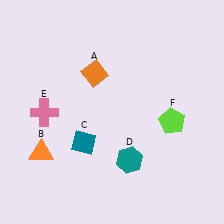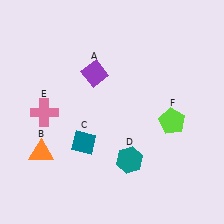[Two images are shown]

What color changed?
The diamond (A) changed from orange in Image 1 to purple in Image 2.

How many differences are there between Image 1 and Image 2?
There is 1 difference between the two images.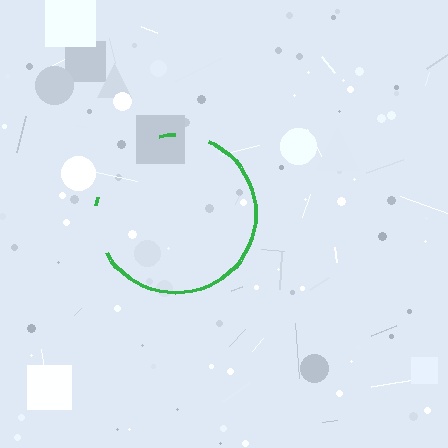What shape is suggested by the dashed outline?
The dashed outline suggests a circle.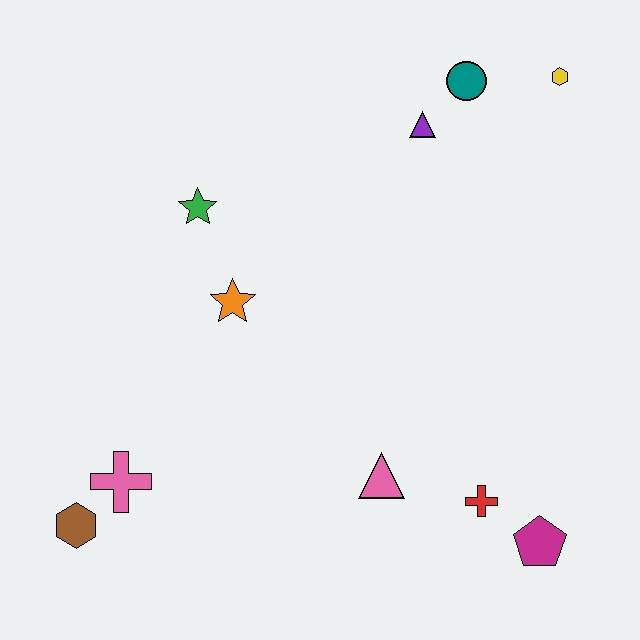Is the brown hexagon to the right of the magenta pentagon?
No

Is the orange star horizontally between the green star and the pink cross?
No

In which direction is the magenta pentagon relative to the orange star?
The magenta pentagon is to the right of the orange star.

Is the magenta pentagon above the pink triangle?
No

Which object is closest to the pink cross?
The brown hexagon is closest to the pink cross.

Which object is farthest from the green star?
The magenta pentagon is farthest from the green star.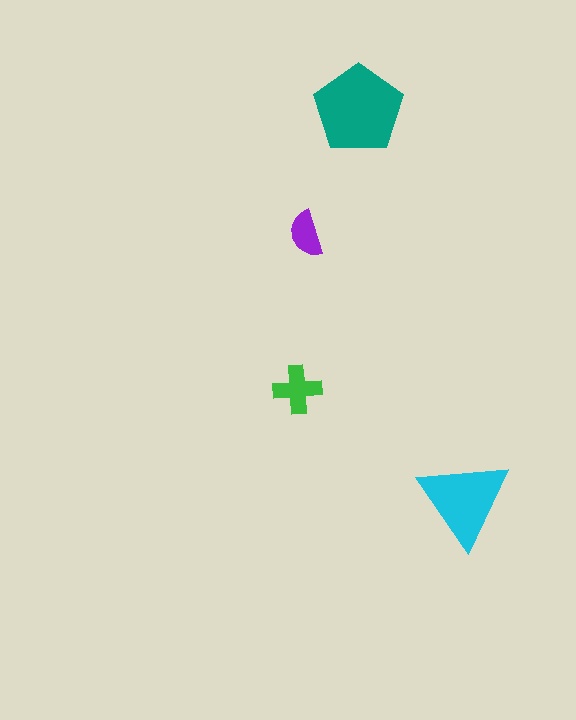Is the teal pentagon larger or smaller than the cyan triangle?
Larger.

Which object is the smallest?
The purple semicircle.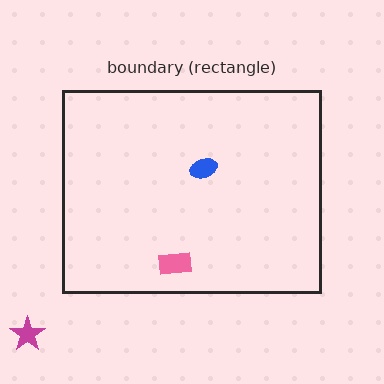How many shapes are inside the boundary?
2 inside, 1 outside.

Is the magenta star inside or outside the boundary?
Outside.